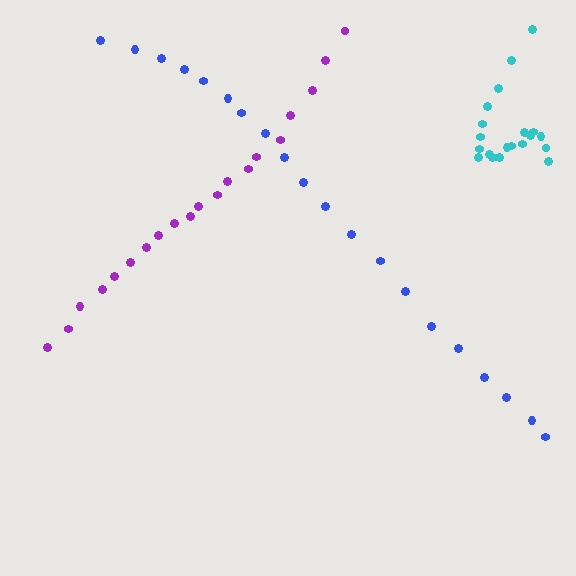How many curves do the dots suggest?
There are 3 distinct paths.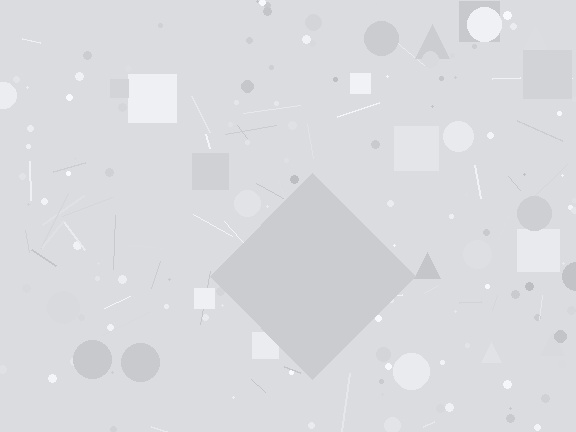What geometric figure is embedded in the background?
A diamond is embedded in the background.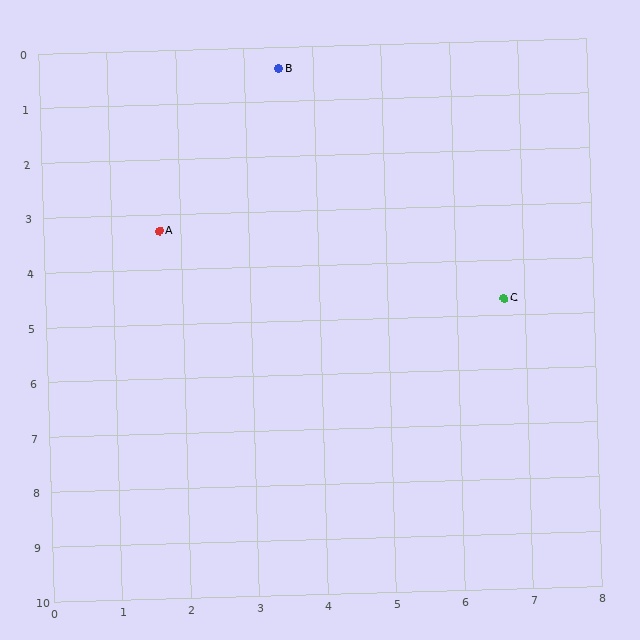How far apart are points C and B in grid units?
Points C and B are about 5.4 grid units apart.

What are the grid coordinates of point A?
Point A is at approximately (1.7, 3.3).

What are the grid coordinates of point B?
Point B is at approximately (3.5, 0.4).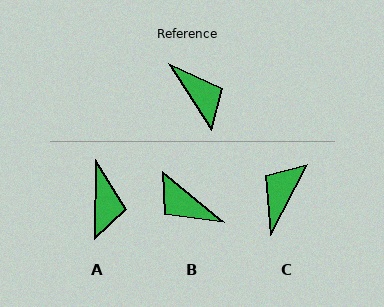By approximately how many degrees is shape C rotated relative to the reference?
Approximately 120 degrees counter-clockwise.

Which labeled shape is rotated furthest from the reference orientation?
B, about 162 degrees away.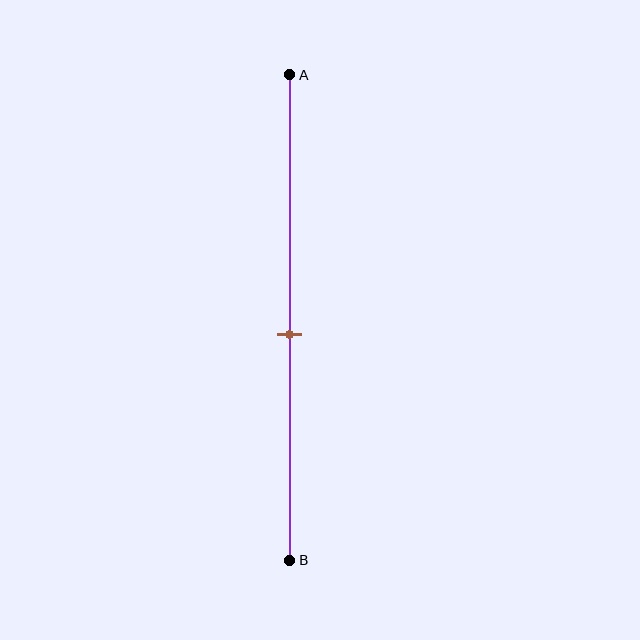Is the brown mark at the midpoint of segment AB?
No, the mark is at about 55% from A, not at the 50% midpoint.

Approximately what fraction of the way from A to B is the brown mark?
The brown mark is approximately 55% of the way from A to B.